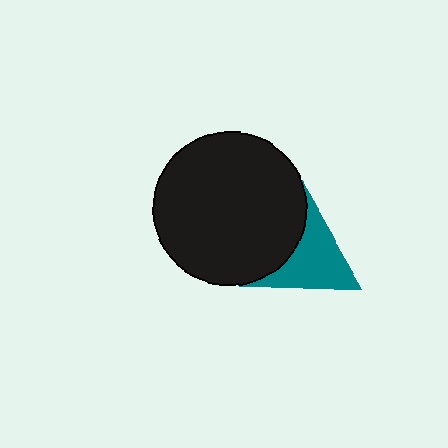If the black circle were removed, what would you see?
You would see the complete teal triangle.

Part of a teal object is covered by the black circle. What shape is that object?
It is a triangle.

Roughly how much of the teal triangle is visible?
About half of it is visible (roughly 61%).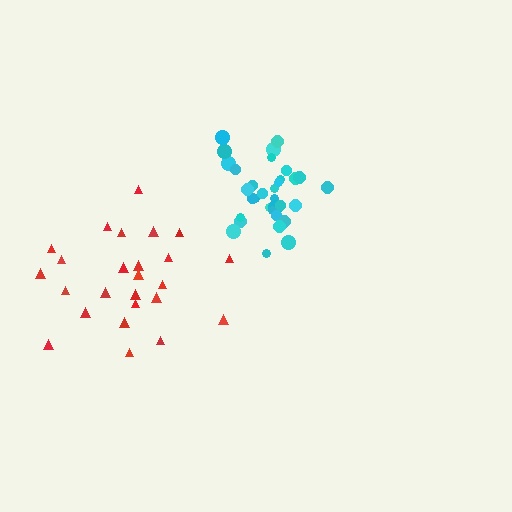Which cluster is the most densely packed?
Cyan.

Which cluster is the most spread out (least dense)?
Red.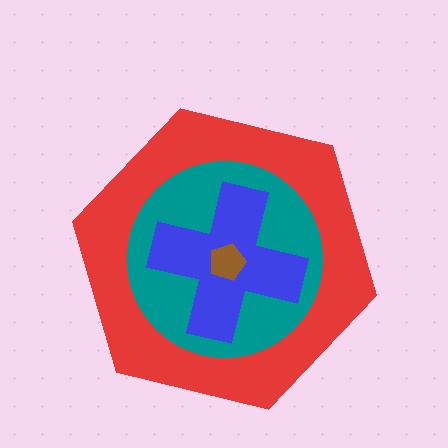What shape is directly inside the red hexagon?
The teal circle.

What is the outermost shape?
The red hexagon.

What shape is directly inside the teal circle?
The blue cross.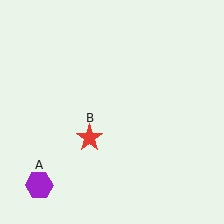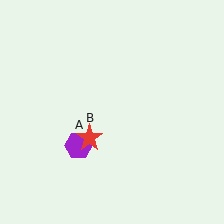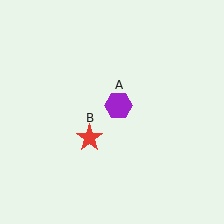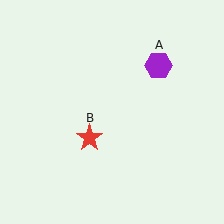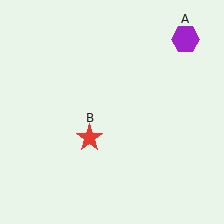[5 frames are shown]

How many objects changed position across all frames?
1 object changed position: purple hexagon (object A).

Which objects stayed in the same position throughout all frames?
Red star (object B) remained stationary.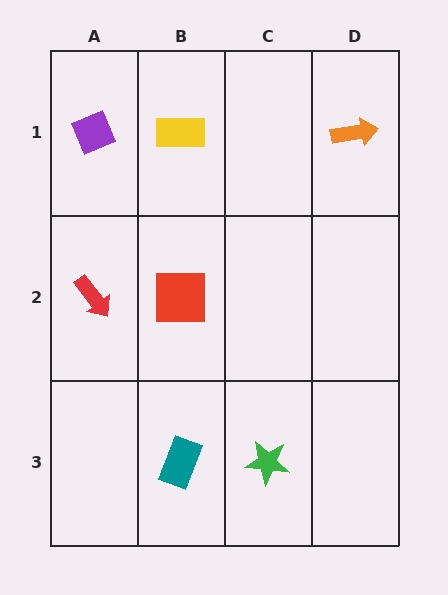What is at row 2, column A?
A red arrow.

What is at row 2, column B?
A red square.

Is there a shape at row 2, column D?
No, that cell is empty.